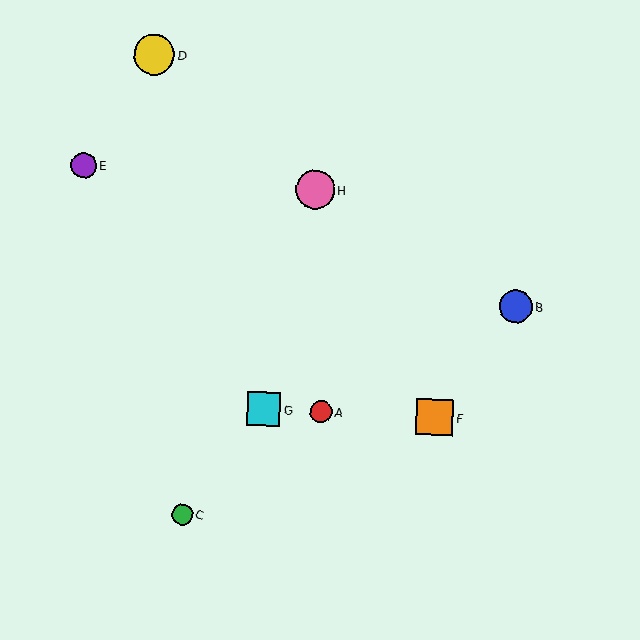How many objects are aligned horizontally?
3 objects (A, F, G) are aligned horizontally.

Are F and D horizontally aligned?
No, F is at y≈417 and D is at y≈55.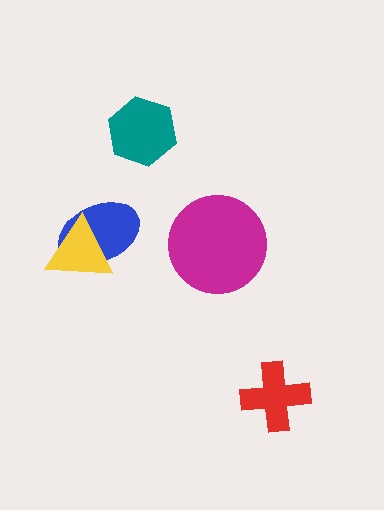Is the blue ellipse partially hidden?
Yes, it is partially covered by another shape.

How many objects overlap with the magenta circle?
0 objects overlap with the magenta circle.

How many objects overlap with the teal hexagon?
0 objects overlap with the teal hexagon.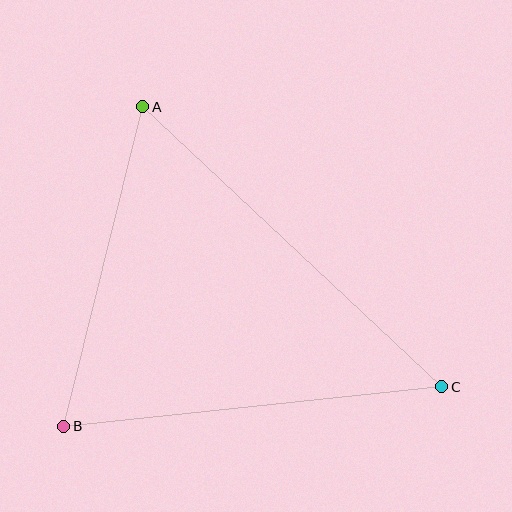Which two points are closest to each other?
Points A and B are closest to each other.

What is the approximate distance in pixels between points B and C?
The distance between B and C is approximately 380 pixels.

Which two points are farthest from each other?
Points A and C are farthest from each other.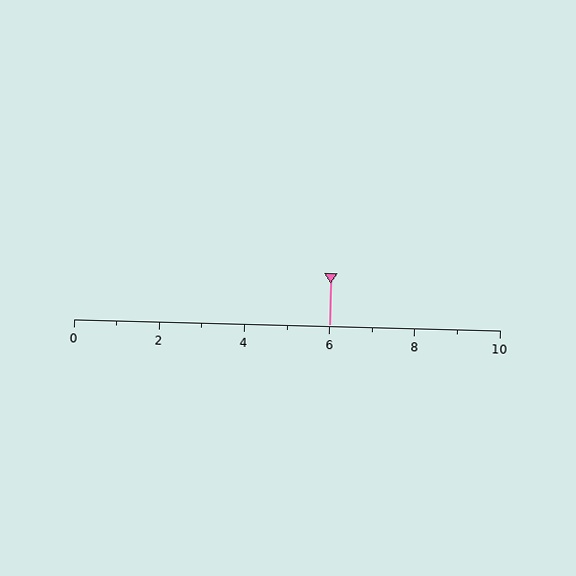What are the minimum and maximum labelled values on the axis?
The axis runs from 0 to 10.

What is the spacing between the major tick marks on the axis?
The major ticks are spaced 2 apart.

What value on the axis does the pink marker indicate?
The marker indicates approximately 6.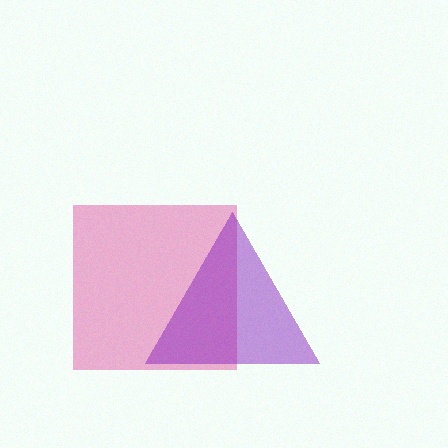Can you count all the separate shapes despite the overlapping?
Yes, there are 2 separate shapes.